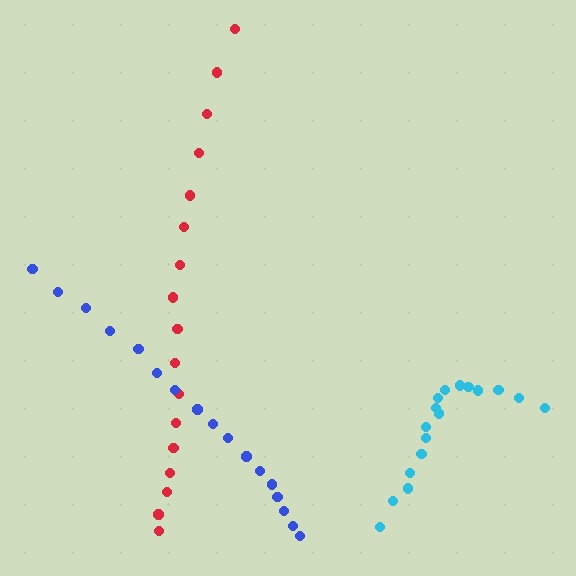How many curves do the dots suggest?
There are 3 distinct paths.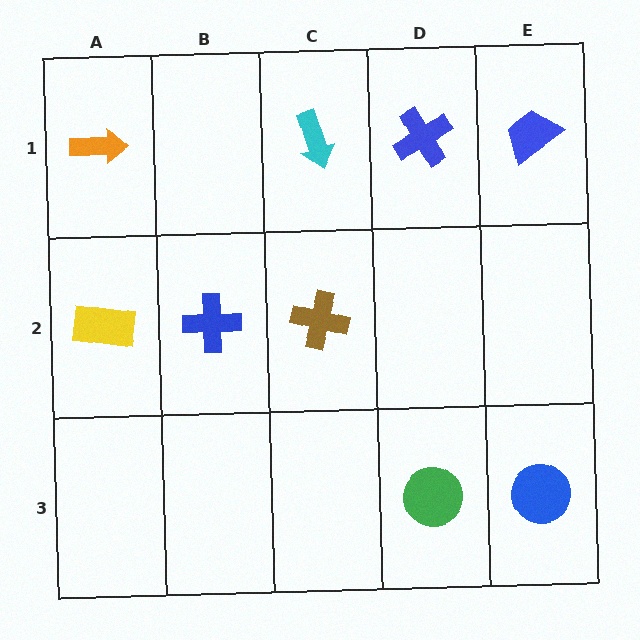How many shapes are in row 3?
2 shapes.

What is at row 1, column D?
A blue cross.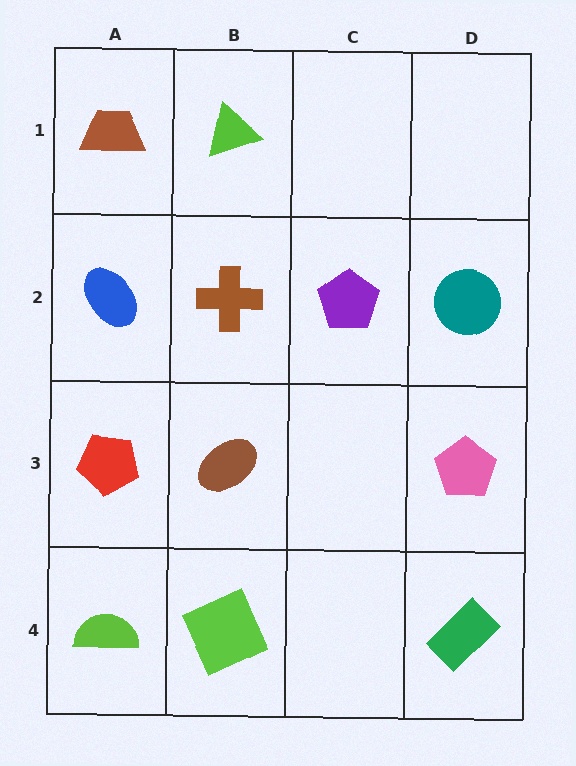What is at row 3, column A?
A red pentagon.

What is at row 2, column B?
A brown cross.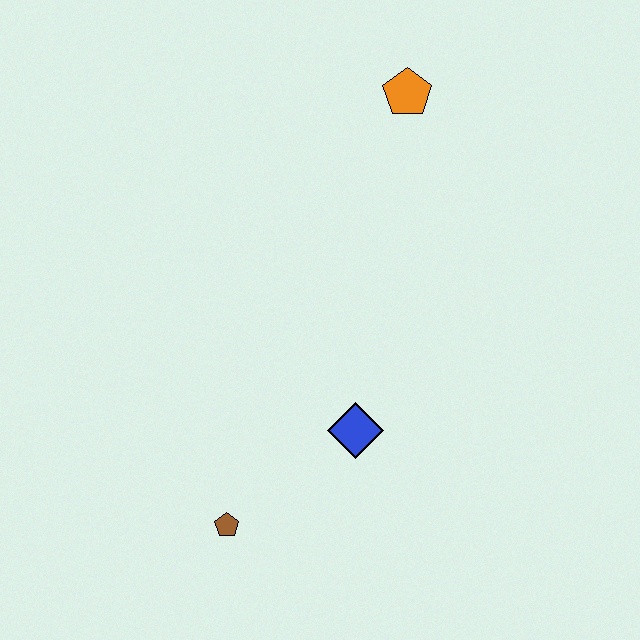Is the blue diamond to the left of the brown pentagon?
No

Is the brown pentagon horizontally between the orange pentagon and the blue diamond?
No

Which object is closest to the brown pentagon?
The blue diamond is closest to the brown pentagon.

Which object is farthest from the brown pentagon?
The orange pentagon is farthest from the brown pentagon.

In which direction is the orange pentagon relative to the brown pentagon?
The orange pentagon is above the brown pentagon.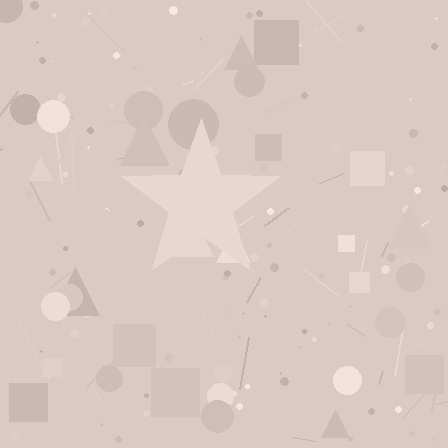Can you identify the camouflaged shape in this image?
The camouflaged shape is a star.